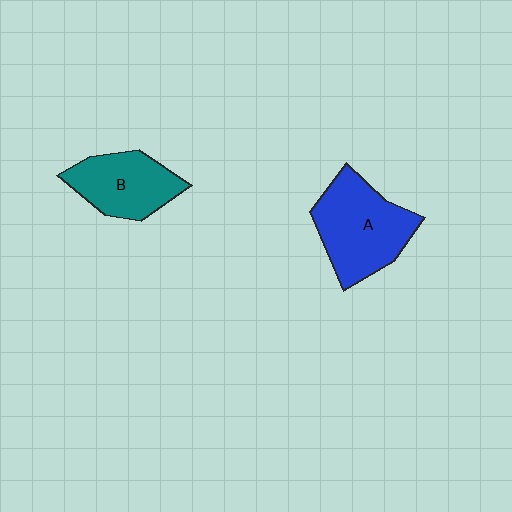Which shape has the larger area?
Shape A (blue).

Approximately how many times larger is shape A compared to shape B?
Approximately 1.3 times.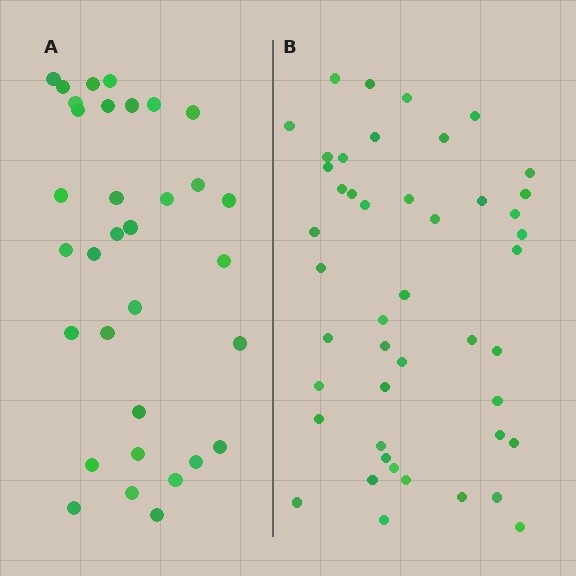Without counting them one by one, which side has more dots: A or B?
Region B (the right region) has more dots.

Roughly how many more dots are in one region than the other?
Region B has approximately 15 more dots than region A.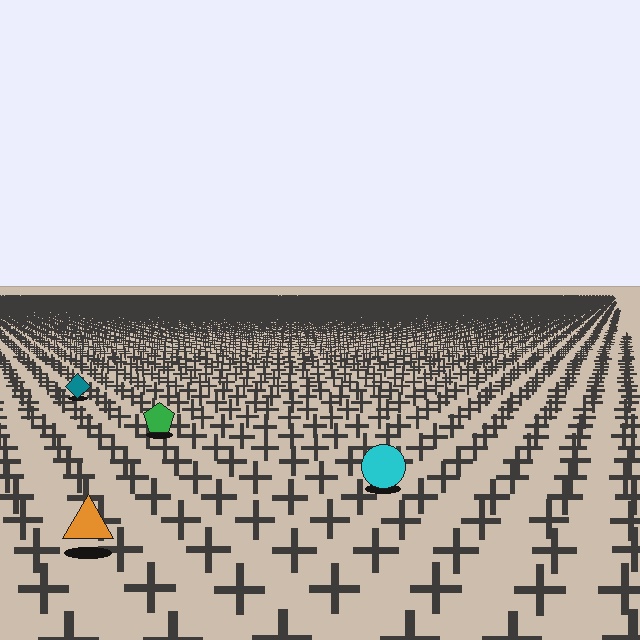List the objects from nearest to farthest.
From nearest to farthest: the orange triangle, the cyan circle, the green pentagon, the teal diamond.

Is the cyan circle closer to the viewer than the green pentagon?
Yes. The cyan circle is closer — you can tell from the texture gradient: the ground texture is coarser near it.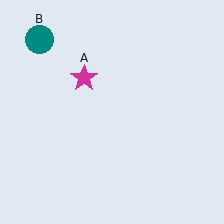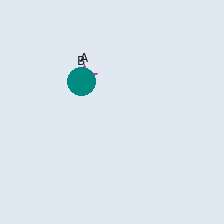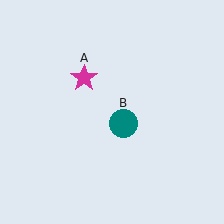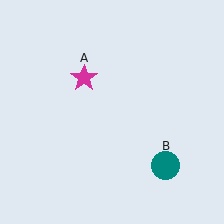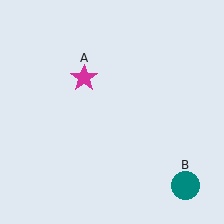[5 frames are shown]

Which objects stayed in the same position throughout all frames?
Magenta star (object A) remained stationary.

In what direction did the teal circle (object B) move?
The teal circle (object B) moved down and to the right.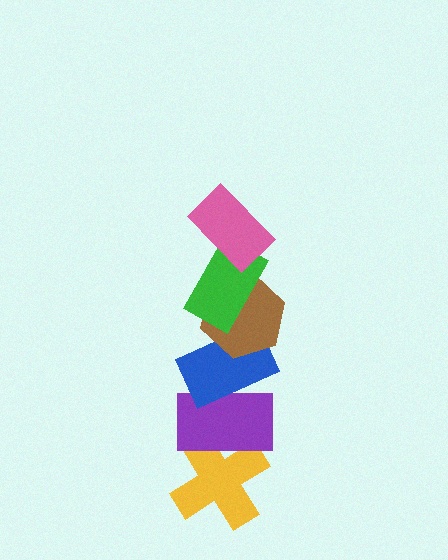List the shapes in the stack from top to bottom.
From top to bottom: the pink rectangle, the green rectangle, the brown hexagon, the blue rectangle, the purple rectangle, the yellow cross.